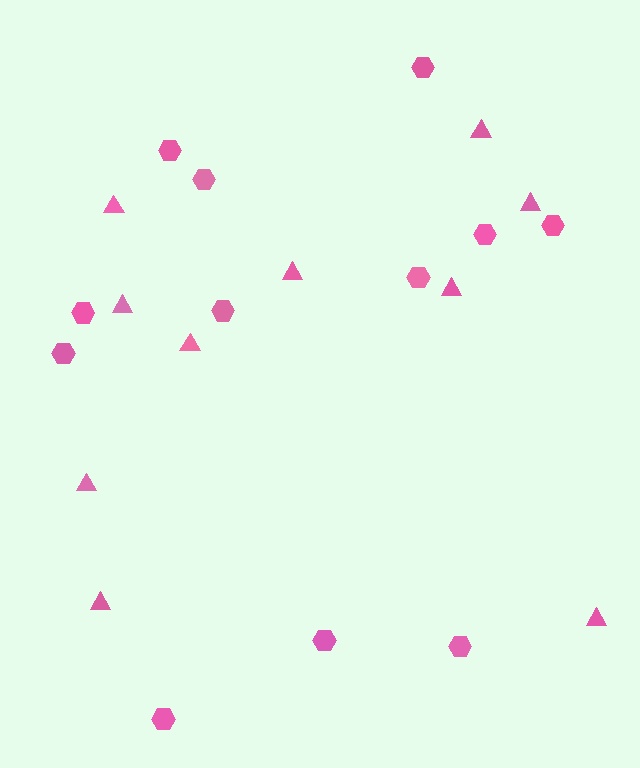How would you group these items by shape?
There are 2 groups: one group of triangles (10) and one group of hexagons (12).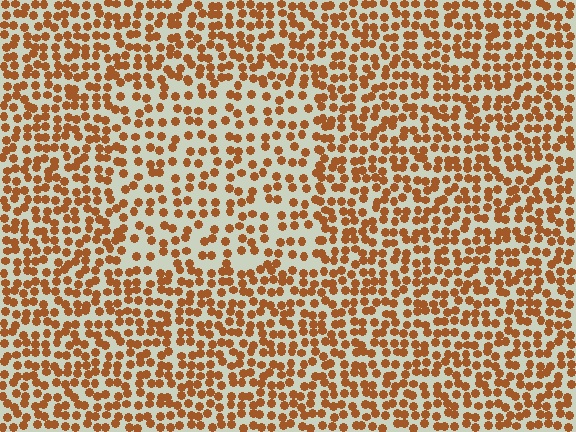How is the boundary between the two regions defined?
The boundary is defined by a change in element density (approximately 1.6x ratio). All elements are the same color, size, and shape.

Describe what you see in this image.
The image contains small brown elements arranged at two different densities. A rectangle-shaped region is visible where the elements are less densely packed than the surrounding area.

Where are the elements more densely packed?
The elements are more densely packed outside the rectangle boundary.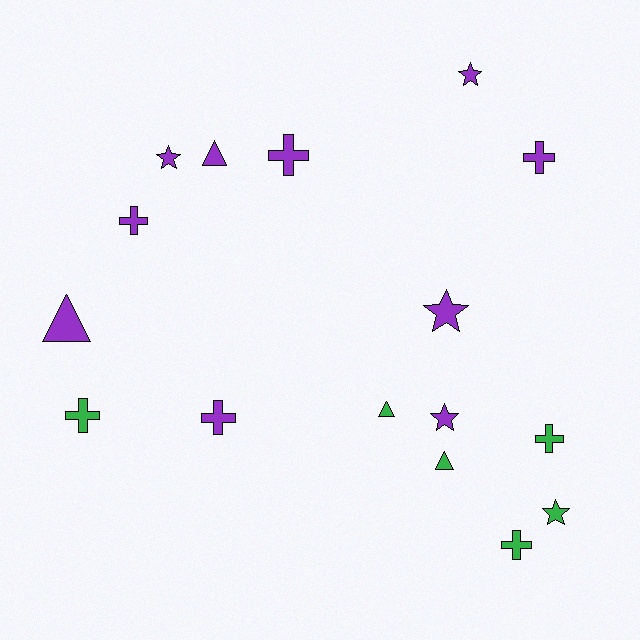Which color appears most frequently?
Purple, with 10 objects.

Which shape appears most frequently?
Cross, with 7 objects.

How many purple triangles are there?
There are 2 purple triangles.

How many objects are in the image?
There are 16 objects.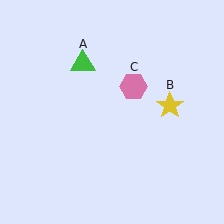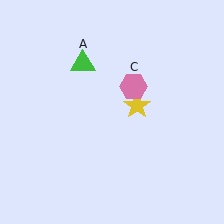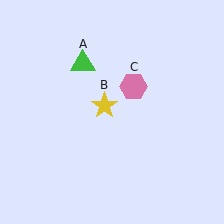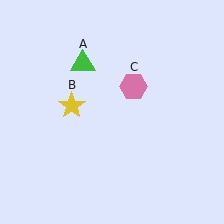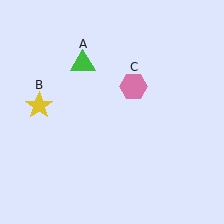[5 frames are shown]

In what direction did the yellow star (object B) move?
The yellow star (object B) moved left.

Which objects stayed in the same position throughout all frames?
Green triangle (object A) and pink hexagon (object C) remained stationary.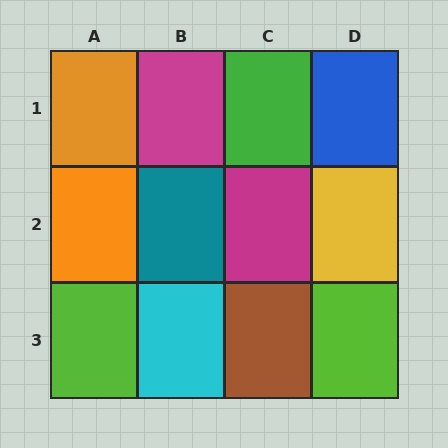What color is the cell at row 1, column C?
Green.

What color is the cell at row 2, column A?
Orange.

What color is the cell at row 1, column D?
Blue.